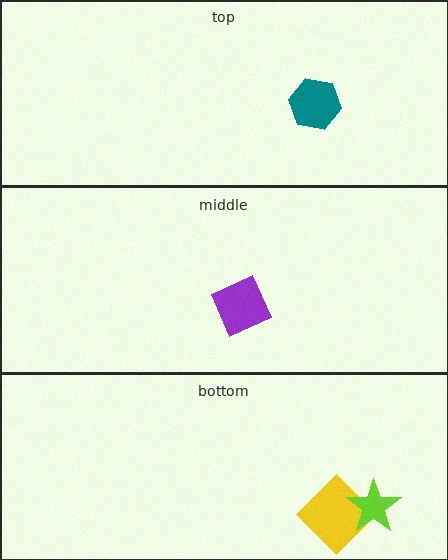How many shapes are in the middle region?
1.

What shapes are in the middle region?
The purple diamond.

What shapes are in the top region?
The teal hexagon.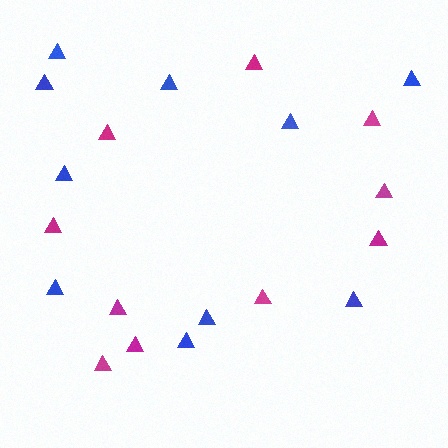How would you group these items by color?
There are 2 groups: one group of blue triangles (10) and one group of magenta triangles (10).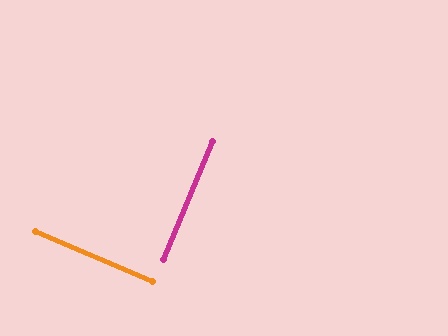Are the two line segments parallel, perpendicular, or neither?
Perpendicular — they meet at approximately 90°.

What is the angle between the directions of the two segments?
Approximately 90 degrees.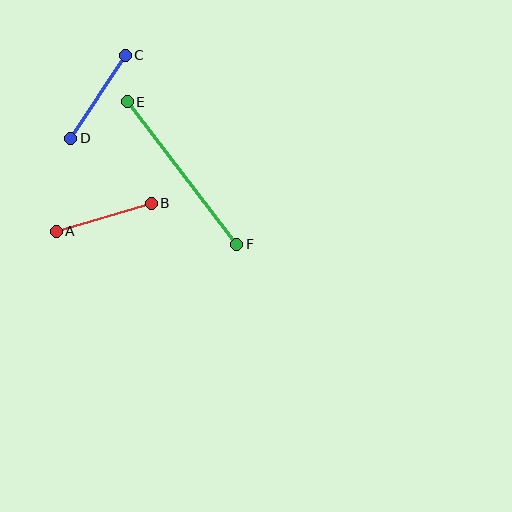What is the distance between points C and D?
The distance is approximately 99 pixels.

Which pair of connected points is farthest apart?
Points E and F are farthest apart.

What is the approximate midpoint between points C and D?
The midpoint is at approximately (98, 97) pixels.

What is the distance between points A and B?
The distance is approximately 99 pixels.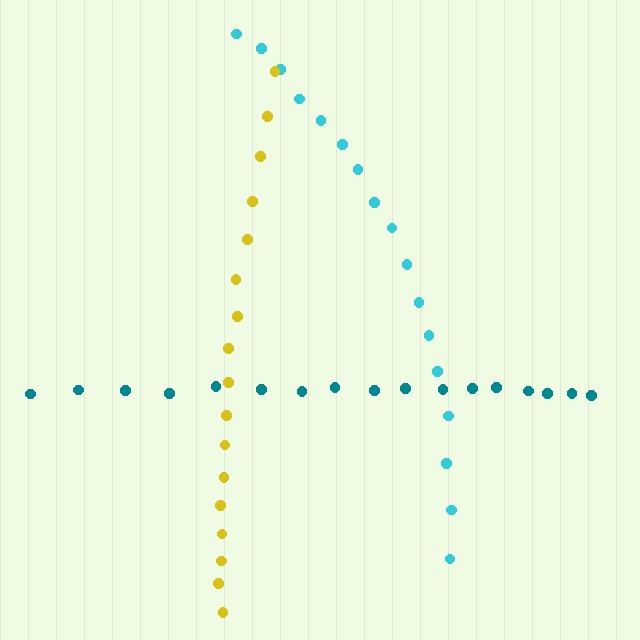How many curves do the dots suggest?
There are 3 distinct paths.